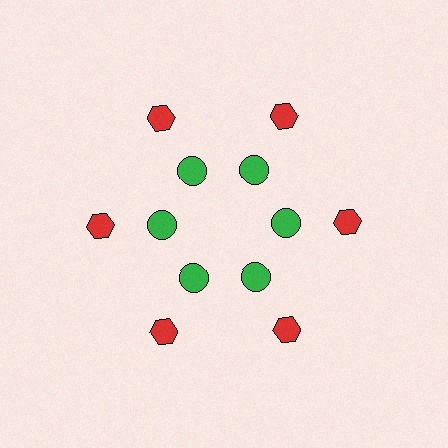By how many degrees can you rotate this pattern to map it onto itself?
The pattern maps onto itself every 60 degrees of rotation.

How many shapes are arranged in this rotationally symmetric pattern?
There are 12 shapes, arranged in 6 groups of 2.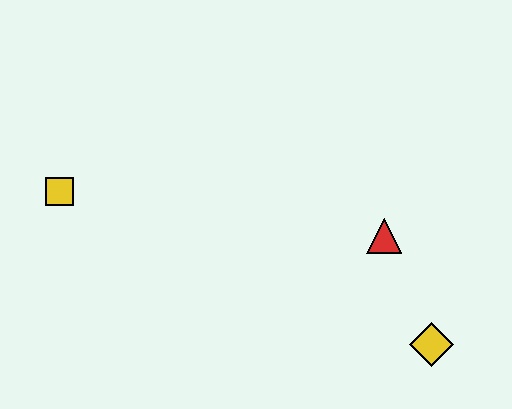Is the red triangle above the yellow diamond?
Yes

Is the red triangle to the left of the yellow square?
No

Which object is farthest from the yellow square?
The yellow diamond is farthest from the yellow square.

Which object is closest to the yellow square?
The red triangle is closest to the yellow square.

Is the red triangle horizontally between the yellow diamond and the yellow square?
Yes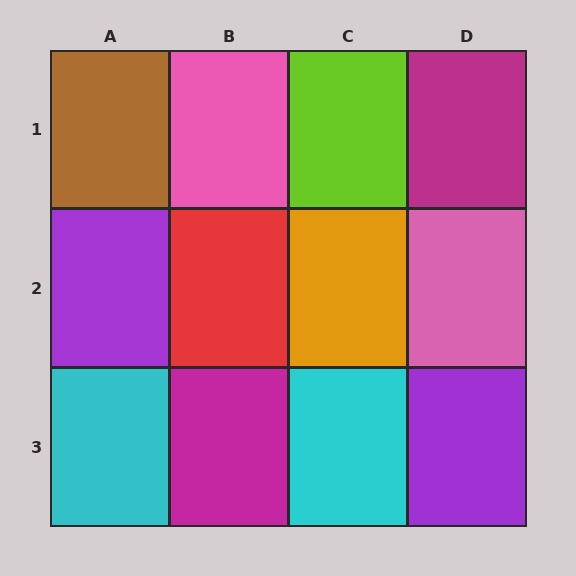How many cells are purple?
2 cells are purple.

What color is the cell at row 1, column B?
Pink.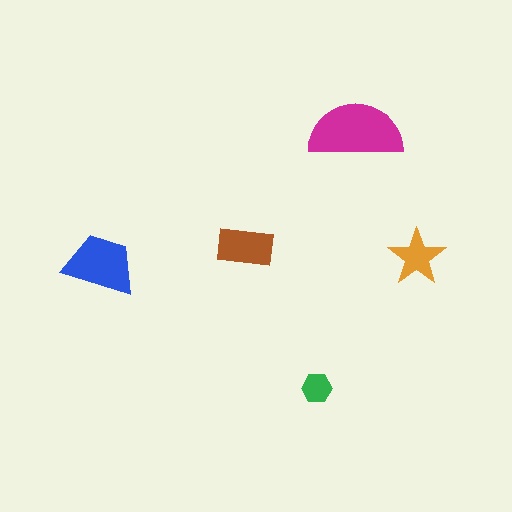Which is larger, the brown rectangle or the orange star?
The brown rectangle.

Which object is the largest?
The magenta semicircle.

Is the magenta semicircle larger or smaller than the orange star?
Larger.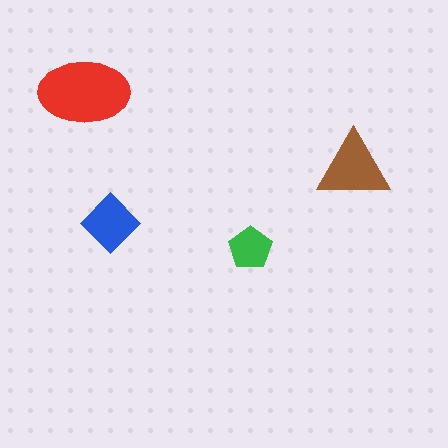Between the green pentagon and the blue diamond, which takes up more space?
The blue diamond.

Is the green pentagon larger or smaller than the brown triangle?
Smaller.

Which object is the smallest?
The green pentagon.